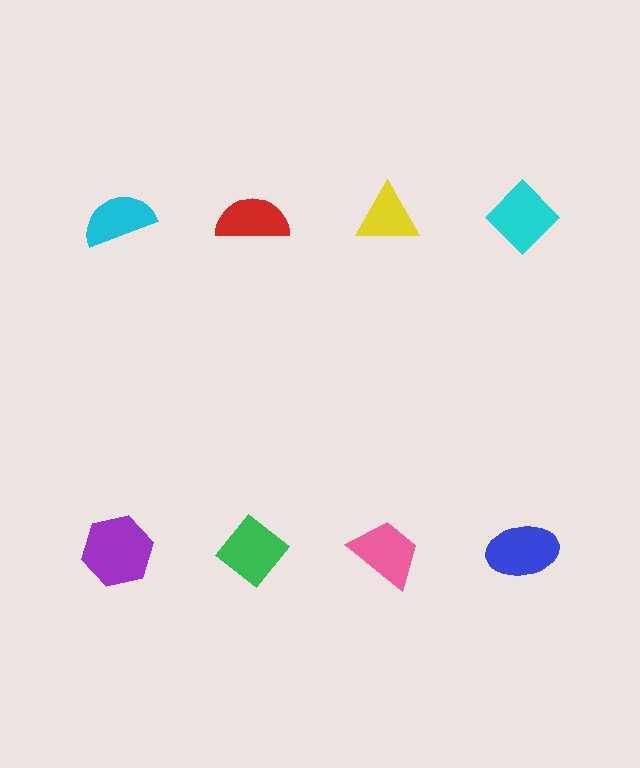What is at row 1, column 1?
A cyan semicircle.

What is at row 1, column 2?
A red semicircle.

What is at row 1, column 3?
A yellow triangle.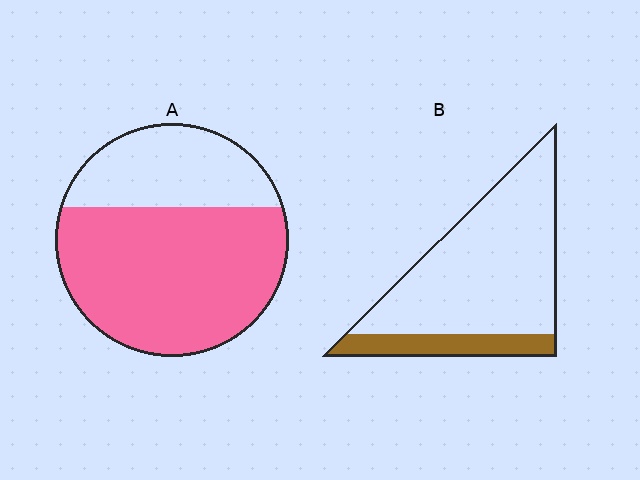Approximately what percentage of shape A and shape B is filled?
A is approximately 70% and B is approximately 20%.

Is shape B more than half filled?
No.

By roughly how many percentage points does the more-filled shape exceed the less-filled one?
By roughly 50 percentage points (A over B).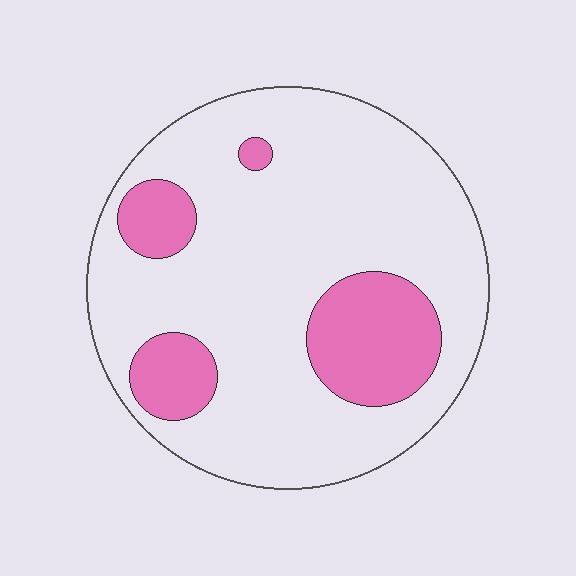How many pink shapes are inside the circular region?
4.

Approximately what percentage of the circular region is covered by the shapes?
Approximately 20%.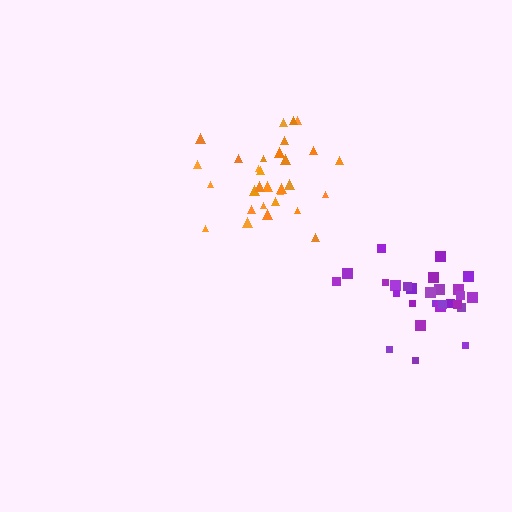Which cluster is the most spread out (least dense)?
Purple.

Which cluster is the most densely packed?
Orange.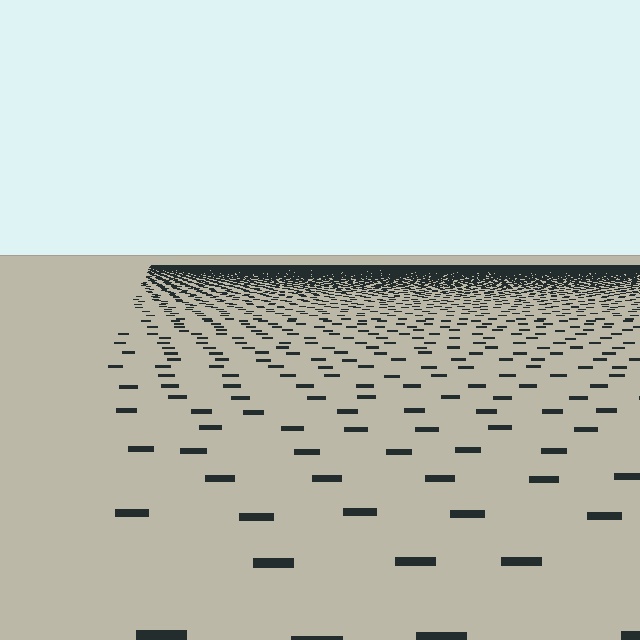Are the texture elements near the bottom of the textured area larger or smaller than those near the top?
Larger. Near the bottom, elements are closer to the viewer and appear at a bigger on-screen size.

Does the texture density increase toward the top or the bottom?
Density increases toward the top.